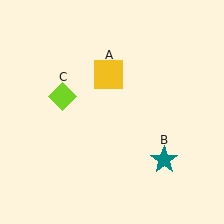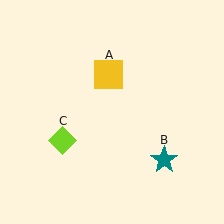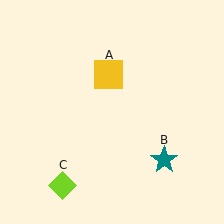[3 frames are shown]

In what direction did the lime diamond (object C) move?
The lime diamond (object C) moved down.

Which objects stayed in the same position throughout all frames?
Yellow square (object A) and teal star (object B) remained stationary.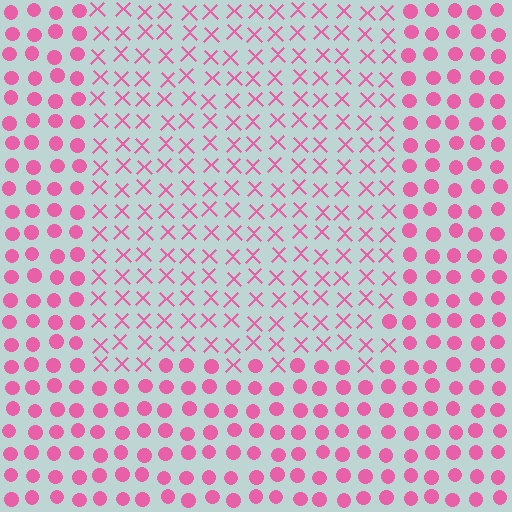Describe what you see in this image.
The image is filled with small pink elements arranged in a uniform grid. A rectangle-shaped region contains X marks, while the surrounding area contains circles. The boundary is defined purely by the change in element shape.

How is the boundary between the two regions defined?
The boundary is defined by a change in element shape: X marks inside vs. circles outside. All elements share the same color and spacing.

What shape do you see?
I see a rectangle.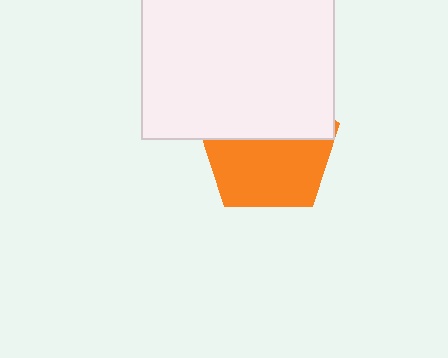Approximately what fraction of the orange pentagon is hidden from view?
Roughly 44% of the orange pentagon is hidden behind the white square.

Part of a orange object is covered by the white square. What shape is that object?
It is a pentagon.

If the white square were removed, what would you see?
You would see the complete orange pentagon.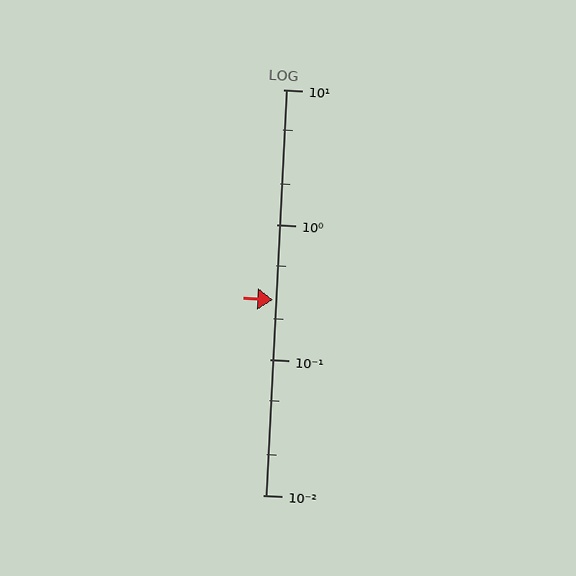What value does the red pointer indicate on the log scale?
The pointer indicates approximately 0.28.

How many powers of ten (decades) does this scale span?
The scale spans 3 decades, from 0.01 to 10.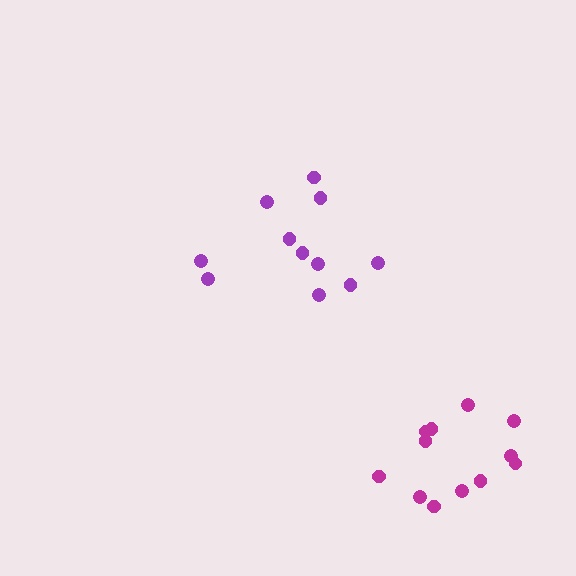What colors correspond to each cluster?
The clusters are colored: purple, magenta.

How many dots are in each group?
Group 1: 11 dots, Group 2: 12 dots (23 total).